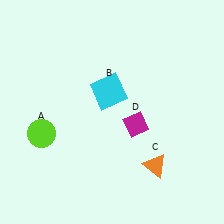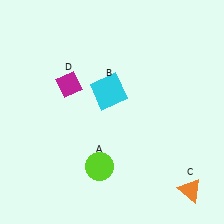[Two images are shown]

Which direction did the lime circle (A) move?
The lime circle (A) moved right.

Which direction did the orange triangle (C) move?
The orange triangle (C) moved right.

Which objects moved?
The objects that moved are: the lime circle (A), the orange triangle (C), the magenta diamond (D).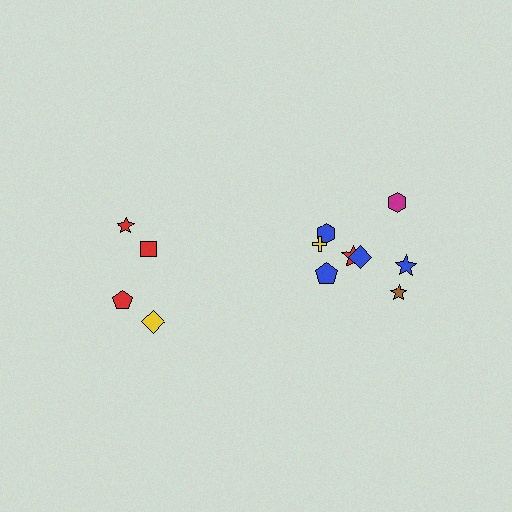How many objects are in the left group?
There are 4 objects.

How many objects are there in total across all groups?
There are 12 objects.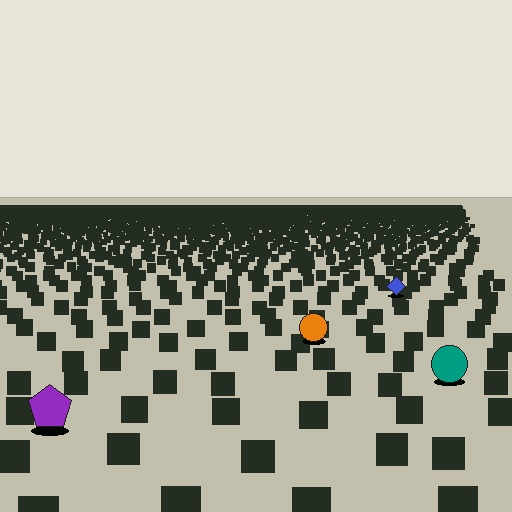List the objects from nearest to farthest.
From nearest to farthest: the purple pentagon, the teal circle, the orange circle, the blue diamond.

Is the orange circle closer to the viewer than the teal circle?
No. The teal circle is closer — you can tell from the texture gradient: the ground texture is coarser near it.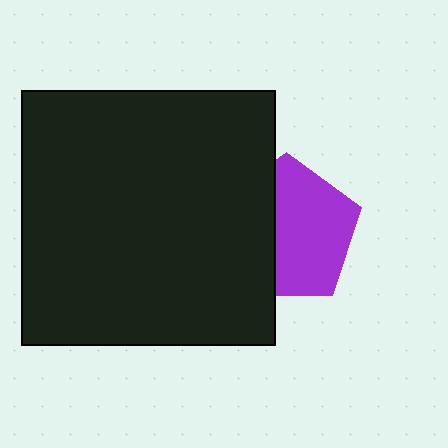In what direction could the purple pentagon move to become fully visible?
The purple pentagon could move right. That would shift it out from behind the black square entirely.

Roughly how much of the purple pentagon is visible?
About half of it is visible (roughly 60%).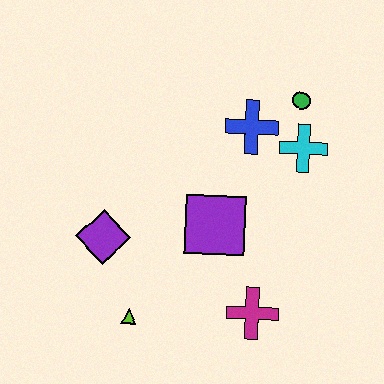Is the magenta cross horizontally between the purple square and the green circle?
Yes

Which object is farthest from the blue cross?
The lime triangle is farthest from the blue cross.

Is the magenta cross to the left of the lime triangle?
No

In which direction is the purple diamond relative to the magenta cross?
The purple diamond is to the left of the magenta cross.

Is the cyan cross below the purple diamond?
No